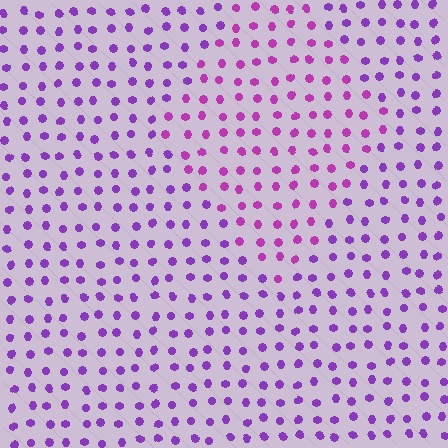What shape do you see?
I see a diamond.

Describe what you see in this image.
The image is filled with small purple elements in a uniform arrangement. A diamond-shaped region is visible where the elements are tinted to a slightly different hue, forming a subtle color boundary.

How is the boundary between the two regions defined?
The boundary is defined purely by a slight shift in hue (about 28 degrees). Spacing, size, and orientation are identical on both sides.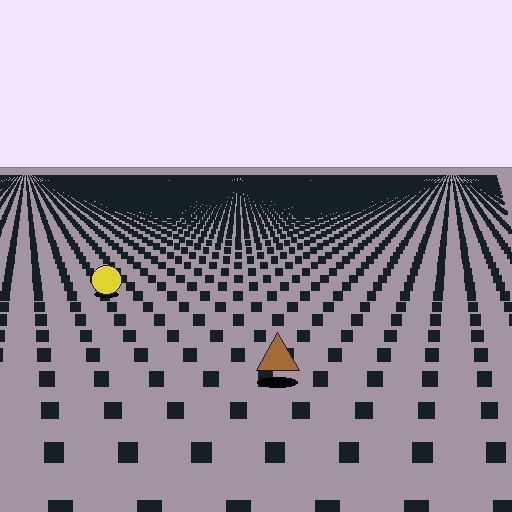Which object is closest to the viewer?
The brown triangle is closest. The texture marks near it are larger and more spread out.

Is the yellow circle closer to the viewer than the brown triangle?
No. The brown triangle is closer — you can tell from the texture gradient: the ground texture is coarser near it.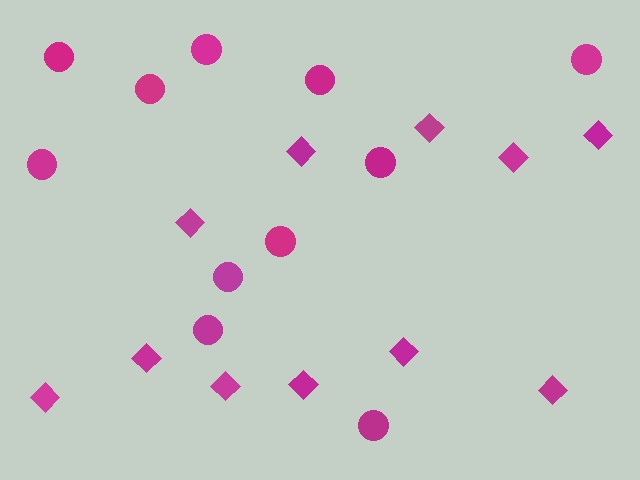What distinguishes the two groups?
There are 2 groups: one group of circles (11) and one group of diamonds (11).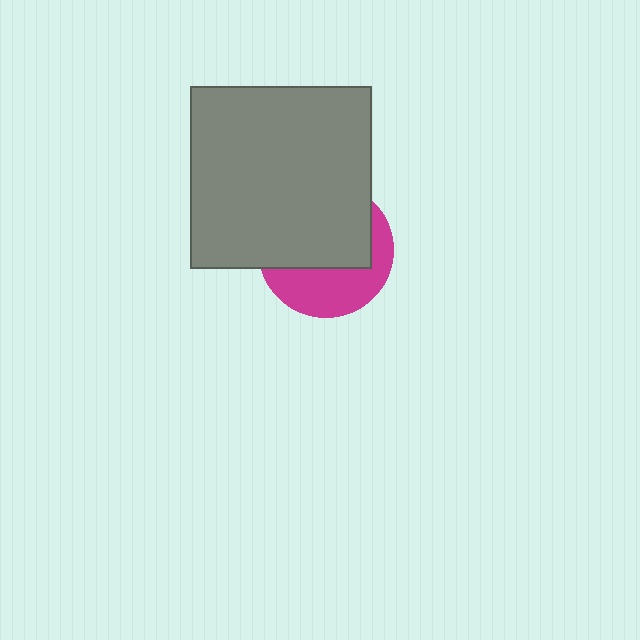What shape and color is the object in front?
The object in front is a gray square.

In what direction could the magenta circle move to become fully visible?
The magenta circle could move down. That would shift it out from behind the gray square entirely.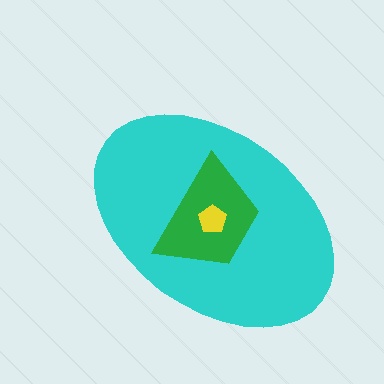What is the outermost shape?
The cyan ellipse.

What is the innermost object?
The yellow pentagon.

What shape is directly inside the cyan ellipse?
The green trapezoid.